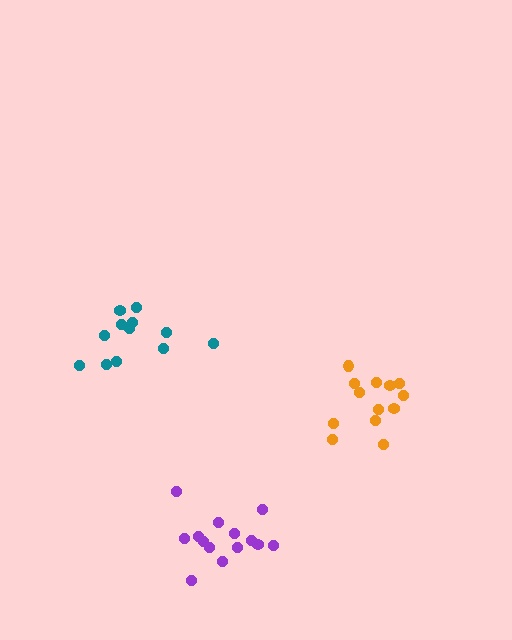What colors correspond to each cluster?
The clusters are colored: purple, teal, orange.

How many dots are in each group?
Group 1: 14 dots, Group 2: 12 dots, Group 3: 13 dots (39 total).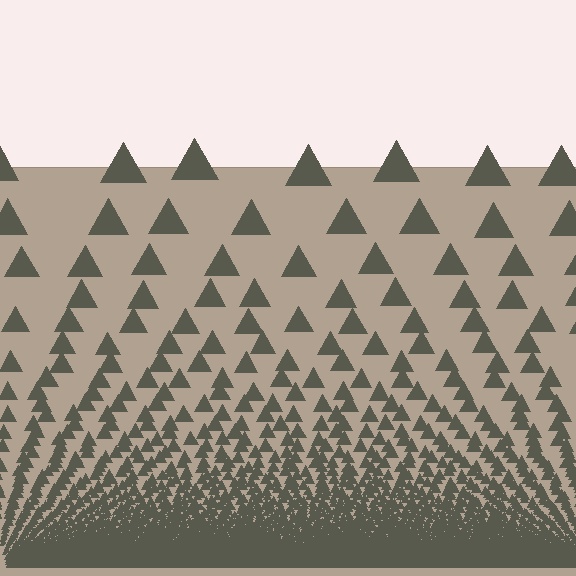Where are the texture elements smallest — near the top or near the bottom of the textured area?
Near the bottom.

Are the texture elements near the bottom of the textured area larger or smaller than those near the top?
Smaller. The gradient is inverted — elements near the bottom are smaller and denser.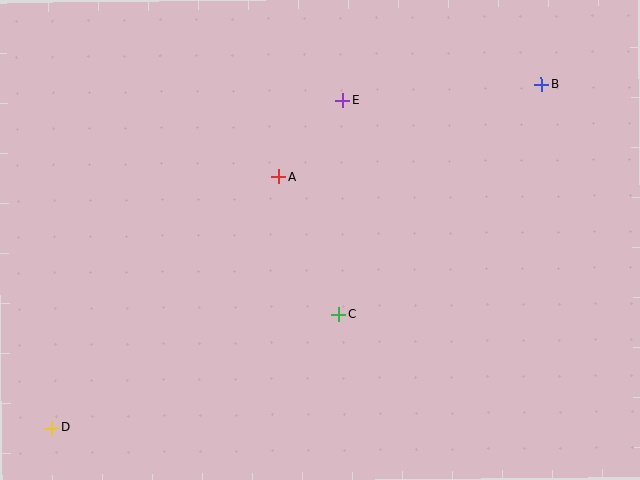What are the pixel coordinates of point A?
Point A is at (279, 177).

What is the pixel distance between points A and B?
The distance between A and B is 278 pixels.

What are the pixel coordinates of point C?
Point C is at (338, 314).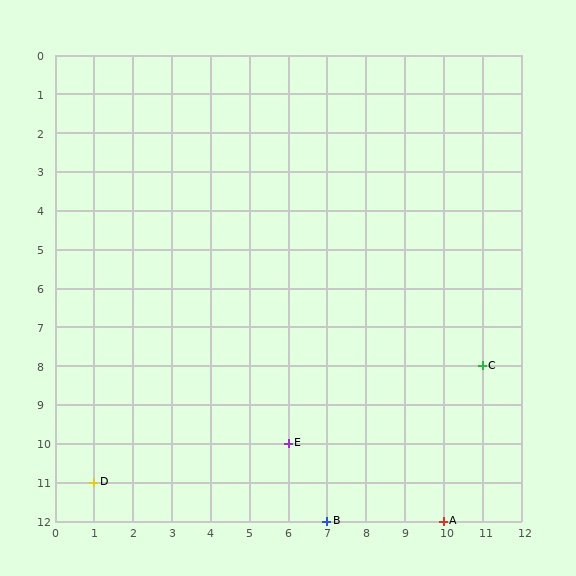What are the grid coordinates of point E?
Point E is at grid coordinates (6, 10).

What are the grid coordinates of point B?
Point B is at grid coordinates (7, 12).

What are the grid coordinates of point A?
Point A is at grid coordinates (10, 12).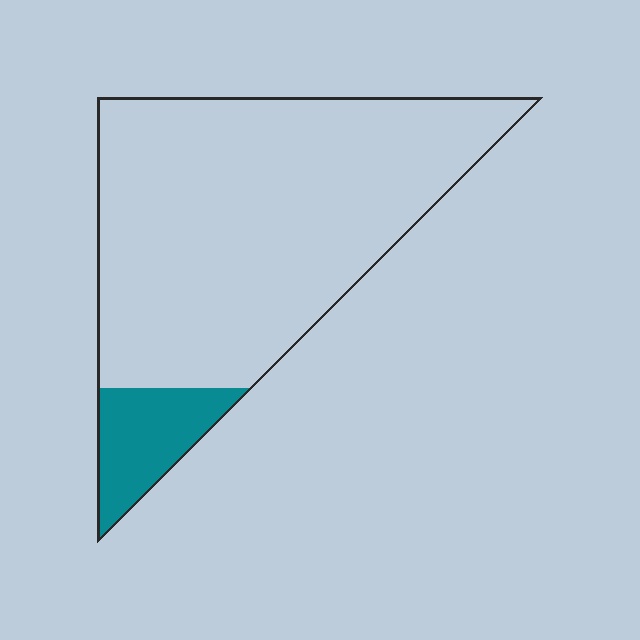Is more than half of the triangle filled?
No.